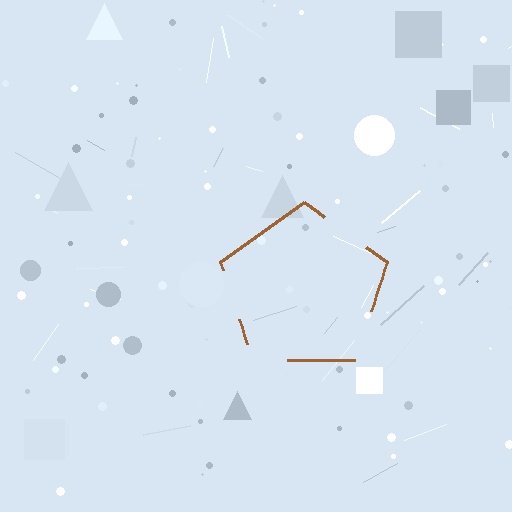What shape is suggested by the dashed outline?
The dashed outline suggests a pentagon.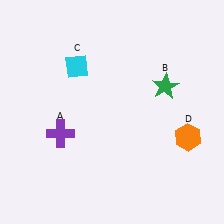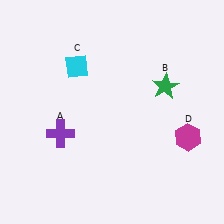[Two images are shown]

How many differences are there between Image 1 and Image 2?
There is 1 difference between the two images.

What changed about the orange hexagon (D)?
In Image 1, D is orange. In Image 2, it changed to magenta.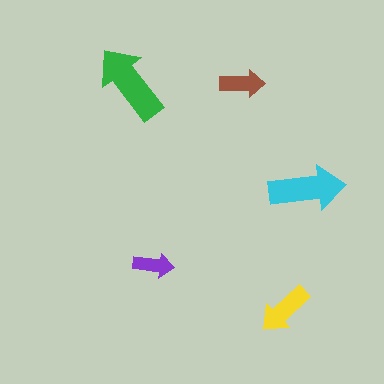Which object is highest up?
The green arrow is topmost.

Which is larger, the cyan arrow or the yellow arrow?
The cyan one.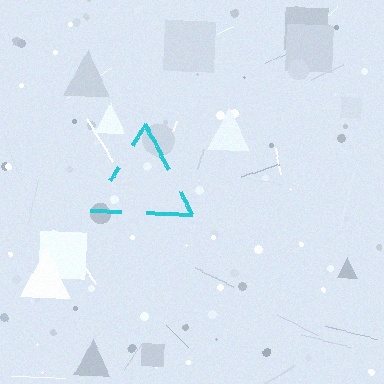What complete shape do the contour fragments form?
The contour fragments form a triangle.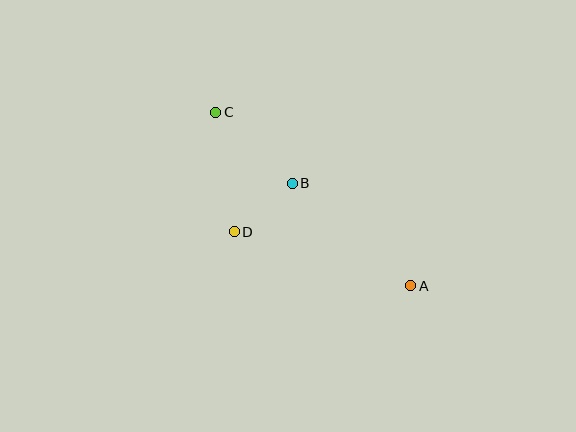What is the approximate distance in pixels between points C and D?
The distance between C and D is approximately 121 pixels.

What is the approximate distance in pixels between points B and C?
The distance between B and C is approximately 104 pixels.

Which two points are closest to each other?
Points B and D are closest to each other.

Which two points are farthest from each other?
Points A and C are farthest from each other.